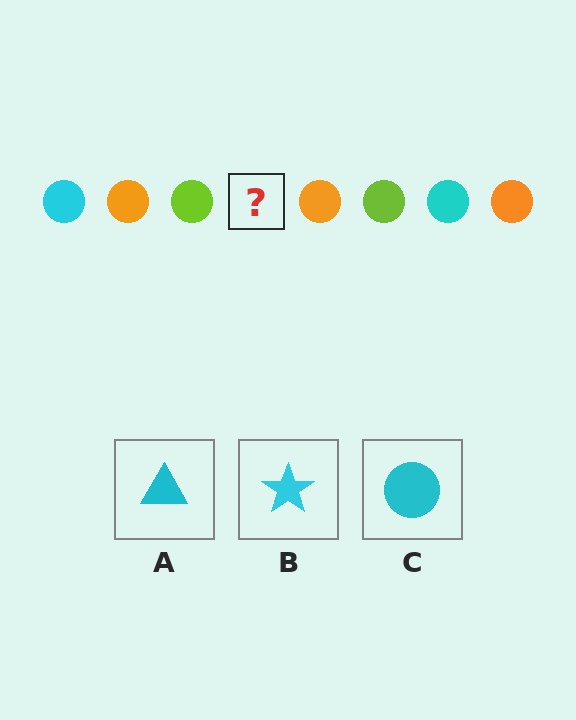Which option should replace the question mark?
Option C.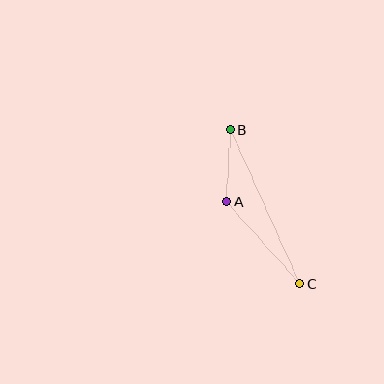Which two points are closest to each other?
Points A and B are closest to each other.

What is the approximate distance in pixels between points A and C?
The distance between A and C is approximately 110 pixels.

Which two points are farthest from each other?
Points B and C are farthest from each other.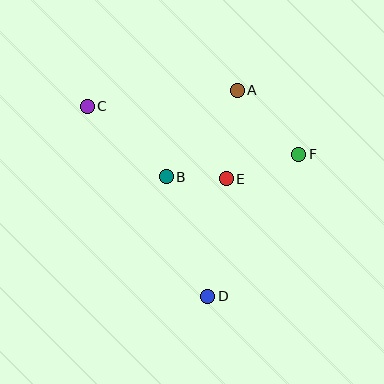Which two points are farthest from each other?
Points C and D are farthest from each other.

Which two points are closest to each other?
Points B and E are closest to each other.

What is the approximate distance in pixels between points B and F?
The distance between B and F is approximately 135 pixels.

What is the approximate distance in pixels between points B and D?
The distance between B and D is approximately 127 pixels.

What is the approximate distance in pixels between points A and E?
The distance between A and E is approximately 89 pixels.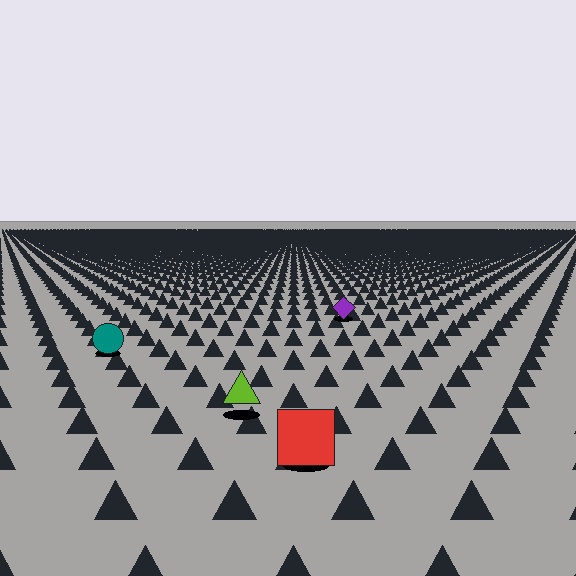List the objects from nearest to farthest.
From nearest to farthest: the red square, the lime triangle, the teal circle, the purple diamond.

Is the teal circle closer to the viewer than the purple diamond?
Yes. The teal circle is closer — you can tell from the texture gradient: the ground texture is coarser near it.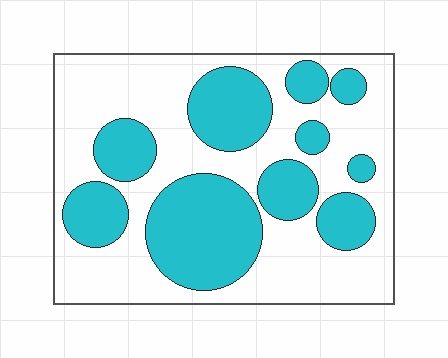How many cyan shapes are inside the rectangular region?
10.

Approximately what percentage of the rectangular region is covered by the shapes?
Approximately 40%.